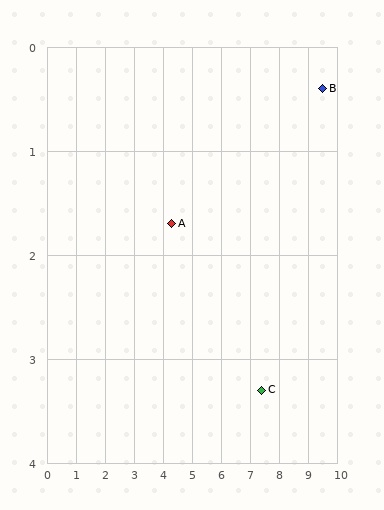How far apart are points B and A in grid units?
Points B and A are about 5.4 grid units apart.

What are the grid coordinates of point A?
Point A is at approximately (4.3, 1.7).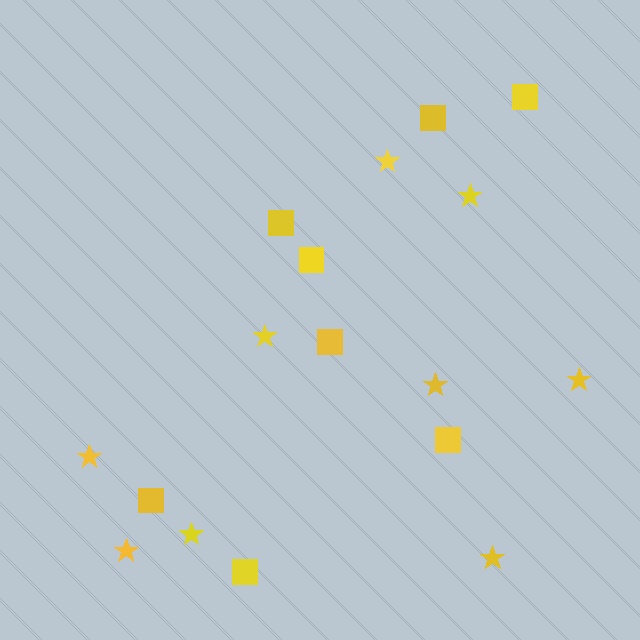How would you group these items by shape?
There are 2 groups: one group of squares (8) and one group of stars (9).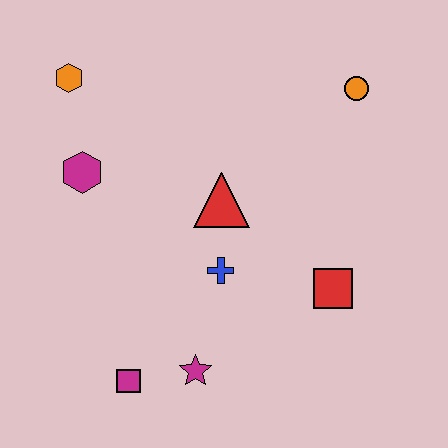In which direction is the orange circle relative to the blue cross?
The orange circle is above the blue cross.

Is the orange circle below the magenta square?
No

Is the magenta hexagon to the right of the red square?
No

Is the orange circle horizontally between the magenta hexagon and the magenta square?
No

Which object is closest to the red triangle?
The blue cross is closest to the red triangle.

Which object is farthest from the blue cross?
The orange hexagon is farthest from the blue cross.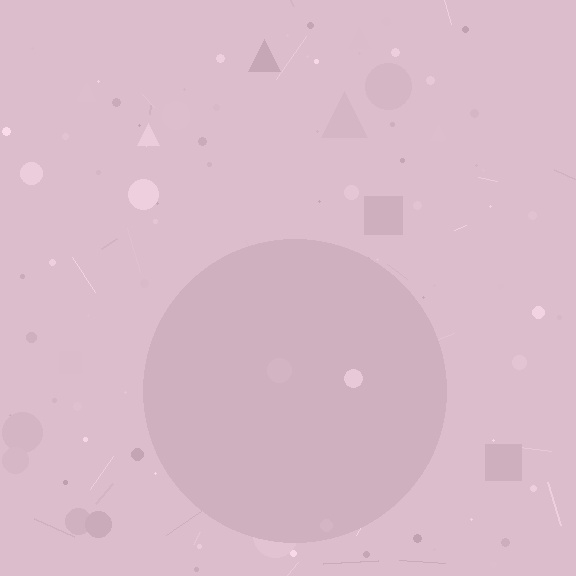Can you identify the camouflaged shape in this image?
The camouflaged shape is a circle.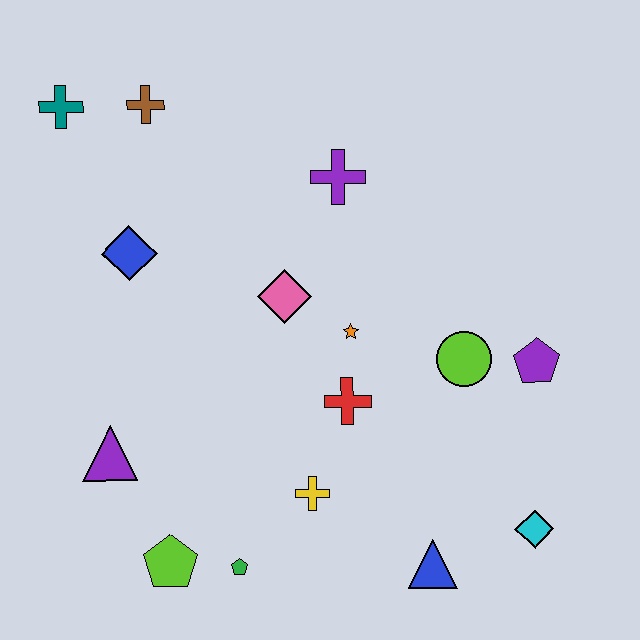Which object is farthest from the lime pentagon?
The teal cross is farthest from the lime pentagon.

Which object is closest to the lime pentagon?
The green pentagon is closest to the lime pentagon.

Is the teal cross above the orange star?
Yes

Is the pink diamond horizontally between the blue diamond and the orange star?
Yes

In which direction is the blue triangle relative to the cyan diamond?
The blue triangle is to the left of the cyan diamond.